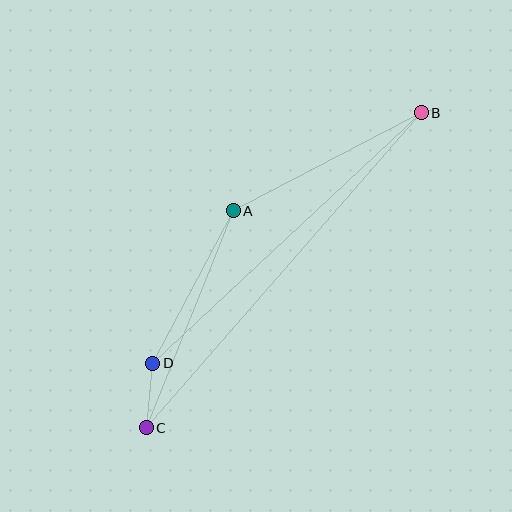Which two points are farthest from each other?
Points B and C are farthest from each other.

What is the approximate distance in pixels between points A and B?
The distance between A and B is approximately 212 pixels.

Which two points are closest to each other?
Points C and D are closest to each other.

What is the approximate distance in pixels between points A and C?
The distance between A and C is approximately 233 pixels.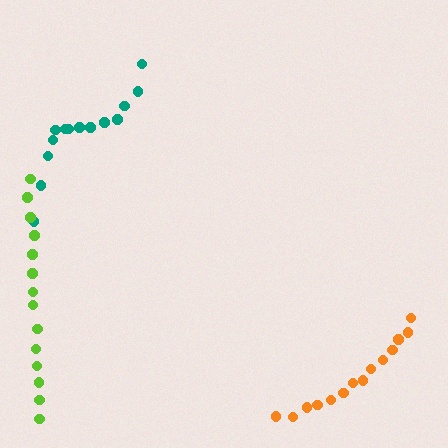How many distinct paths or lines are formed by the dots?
There are 3 distinct paths.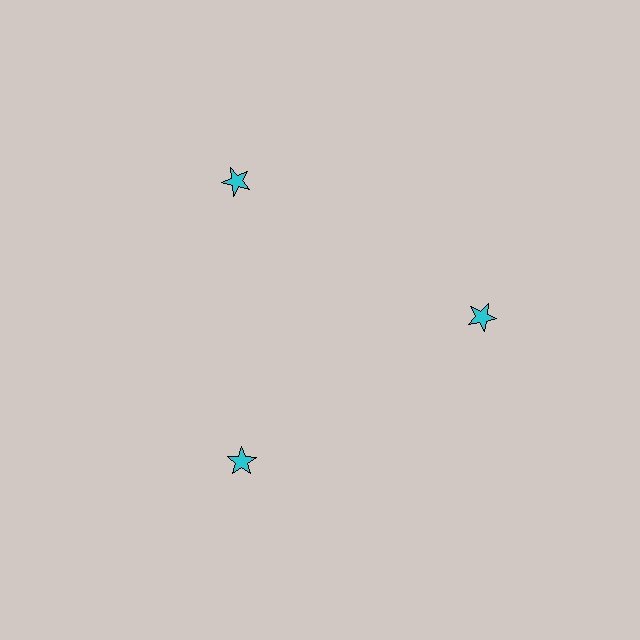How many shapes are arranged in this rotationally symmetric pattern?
There are 3 shapes, arranged in 3 groups of 1.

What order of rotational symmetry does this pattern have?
This pattern has 3-fold rotational symmetry.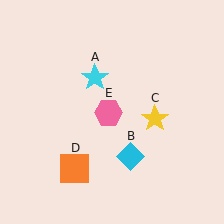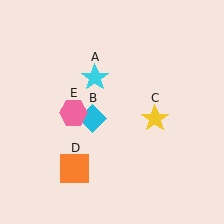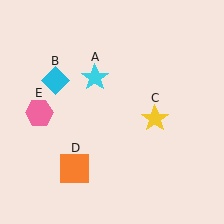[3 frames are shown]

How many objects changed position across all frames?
2 objects changed position: cyan diamond (object B), pink hexagon (object E).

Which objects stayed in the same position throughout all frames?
Cyan star (object A) and yellow star (object C) and orange square (object D) remained stationary.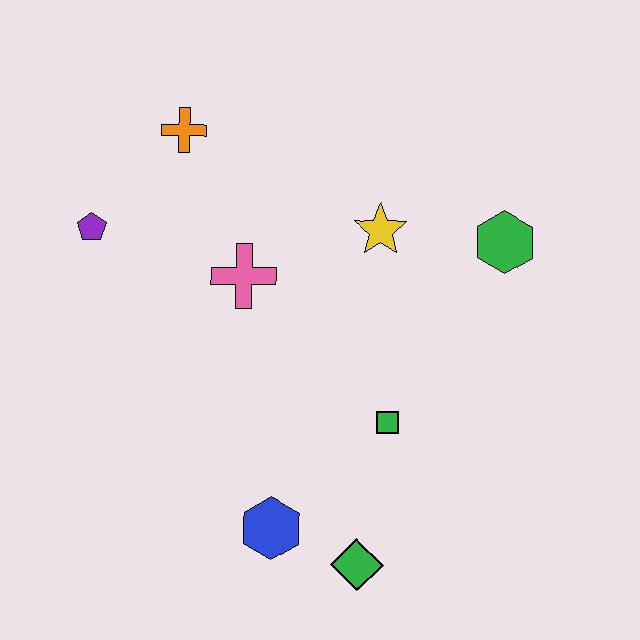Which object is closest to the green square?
The green diamond is closest to the green square.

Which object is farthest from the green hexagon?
The purple pentagon is farthest from the green hexagon.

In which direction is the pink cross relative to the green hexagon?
The pink cross is to the left of the green hexagon.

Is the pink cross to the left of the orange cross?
No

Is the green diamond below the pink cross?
Yes